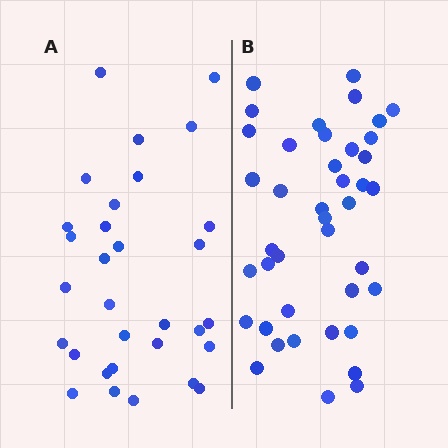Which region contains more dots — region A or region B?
Region B (the right region) has more dots.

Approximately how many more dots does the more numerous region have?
Region B has roughly 10 or so more dots than region A.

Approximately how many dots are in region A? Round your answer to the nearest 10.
About 30 dots. (The exact count is 31, which rounds to 30.)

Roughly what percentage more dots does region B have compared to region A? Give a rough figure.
About 30% more.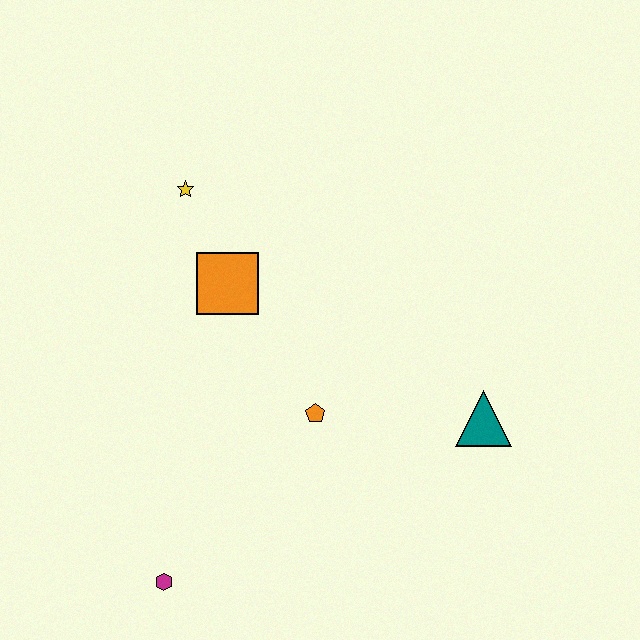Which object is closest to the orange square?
The yellow star is closest to the orange square.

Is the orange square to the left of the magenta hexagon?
No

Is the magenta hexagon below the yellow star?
Yes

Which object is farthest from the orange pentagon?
The yellow star is farthest from the orange pentagon.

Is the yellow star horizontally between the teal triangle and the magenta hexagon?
Yes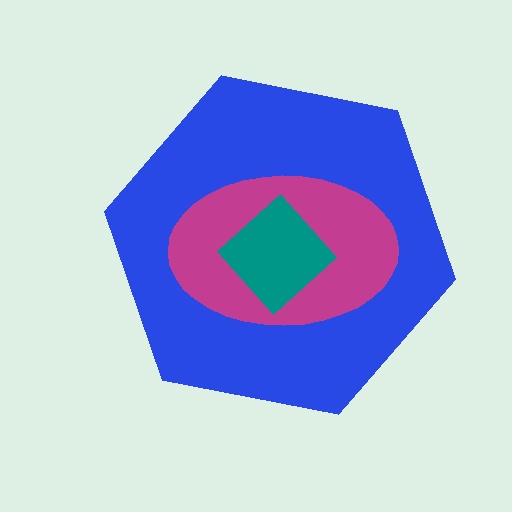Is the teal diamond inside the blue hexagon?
Yes.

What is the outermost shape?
The blue hexagon.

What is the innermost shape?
The teal diamond.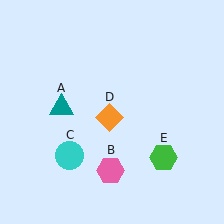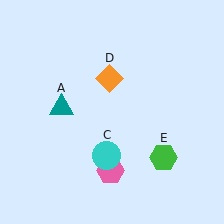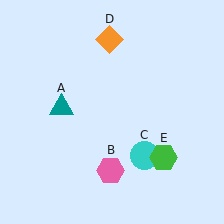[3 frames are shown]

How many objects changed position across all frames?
2 objects changed position: cyan circle (object C), orange diamond (object D).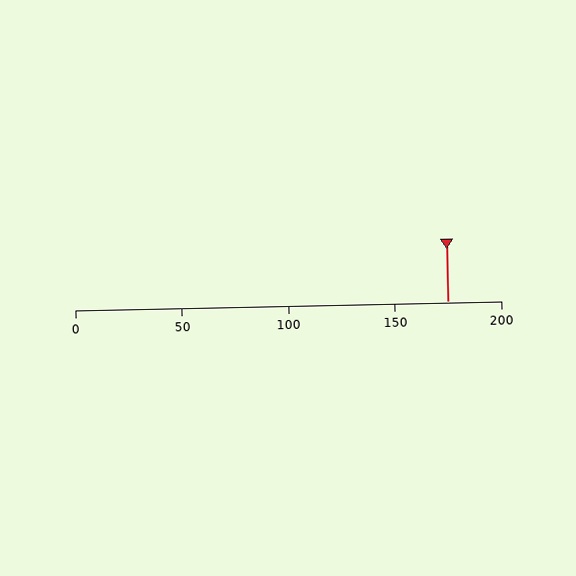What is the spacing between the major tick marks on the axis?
The major ticks are spaced 50 apart.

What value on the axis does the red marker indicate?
The marker indicates approximately 175.